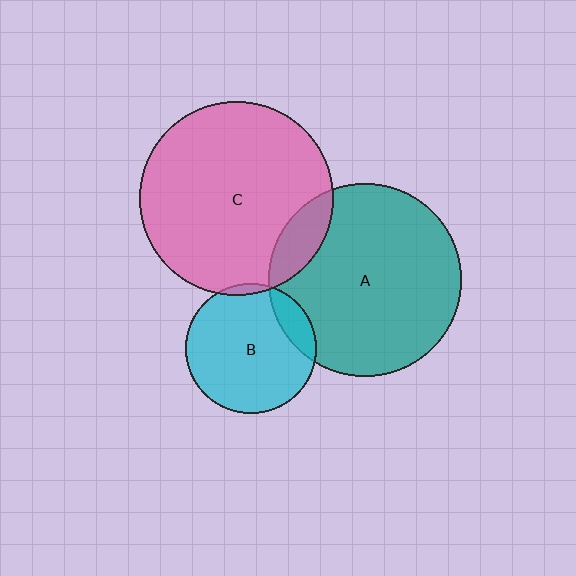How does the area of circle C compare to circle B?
Approximately 2.2 times.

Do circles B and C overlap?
Yes.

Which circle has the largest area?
Circle C (pink).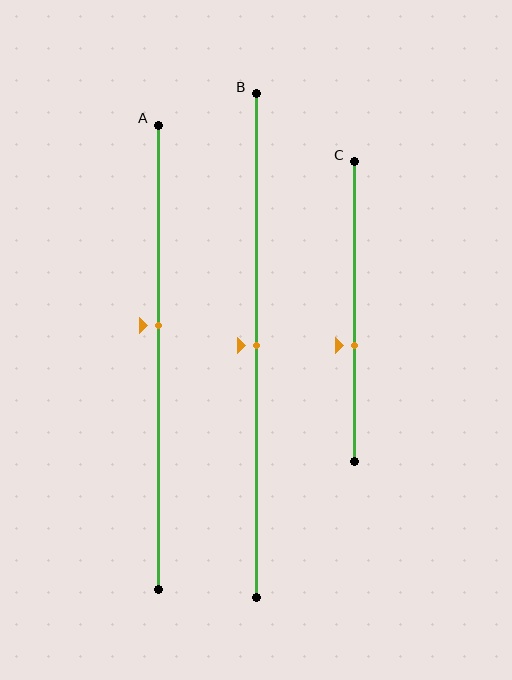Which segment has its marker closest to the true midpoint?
Segment B has its marker closest to the true midpoint.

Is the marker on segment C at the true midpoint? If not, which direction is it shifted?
No, the marker on segment C is shifted downward by about 11% of the segment length.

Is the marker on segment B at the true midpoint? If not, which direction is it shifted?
Yes, the marker on segment B is at the true midpoint.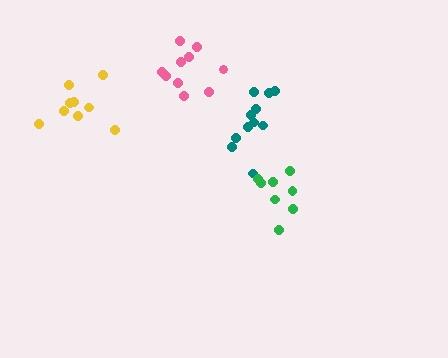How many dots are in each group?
Group 1: 11 dots, Group 2: 8 dots, Group 3: 9 dots, Group 4: 10 dots (38 total).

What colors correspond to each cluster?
The clusters are colored: teal, green, yellow, pink.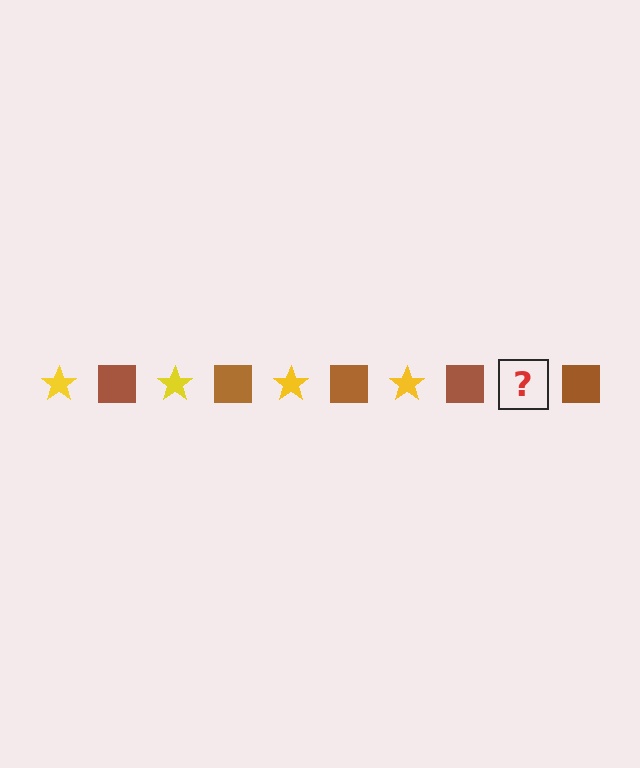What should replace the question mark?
The question mark should be replaced with a yellow star.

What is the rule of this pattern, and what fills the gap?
The rule is that the pattern alternates between yellow star and brown square. The gap should be filled with a yellow star.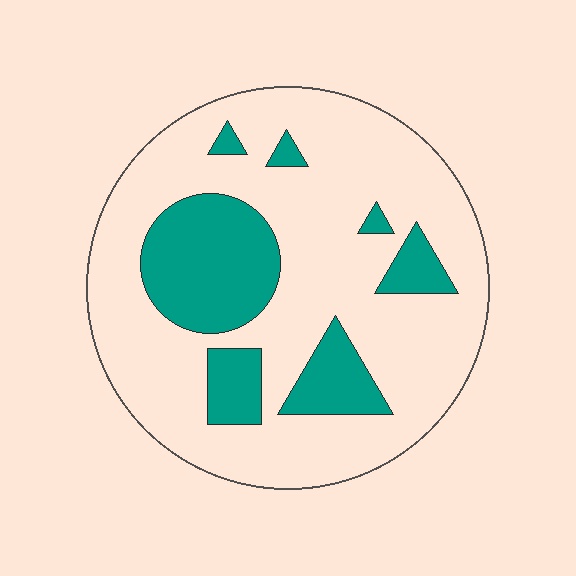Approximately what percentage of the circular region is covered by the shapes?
Approximately 25%.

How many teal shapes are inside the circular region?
7.